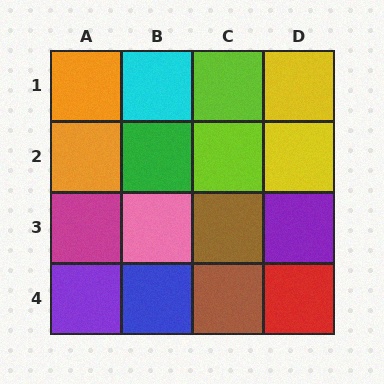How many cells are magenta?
1 cell is magenta.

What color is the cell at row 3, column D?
Purple.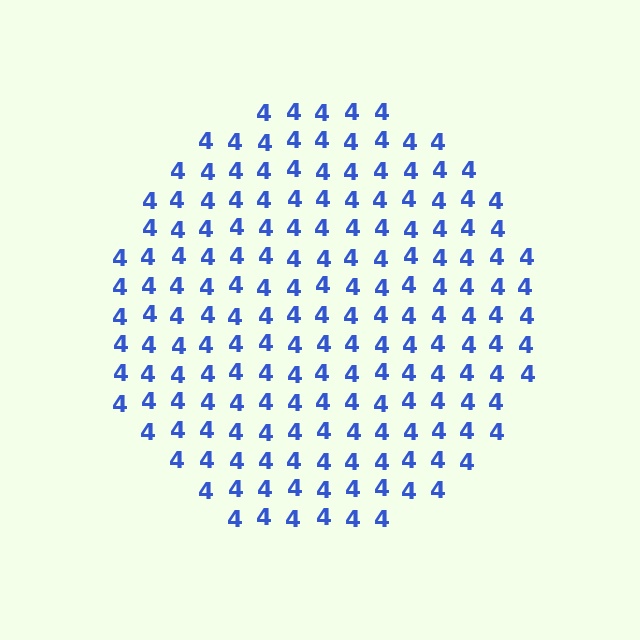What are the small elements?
The small elements are digit 4's.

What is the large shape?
The large shape is a circle.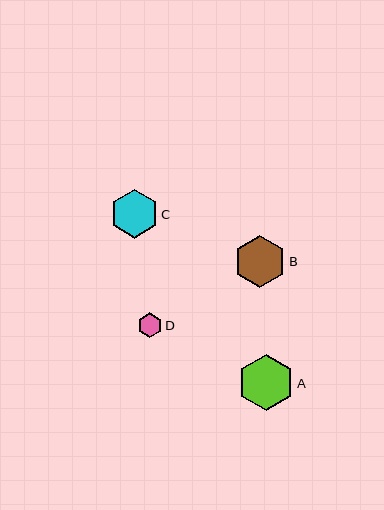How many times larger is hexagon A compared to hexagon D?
Hexagon A is approximately 2.3 times the size of hexagon D.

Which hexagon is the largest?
Hexagon A is the largest with a size of approximately 56 pixels.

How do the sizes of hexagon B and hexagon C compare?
Hexagon B and hexagon C are approximately the same size.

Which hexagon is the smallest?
Hexagon D is the smallest with a size of approximately 25 pixels.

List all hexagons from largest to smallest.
From largest to smallest: A, B, C, D.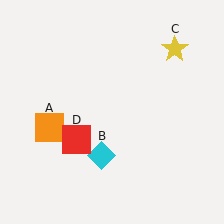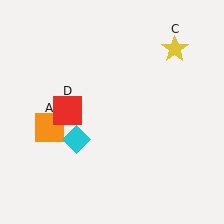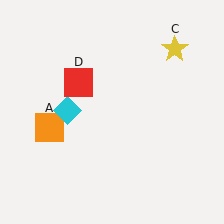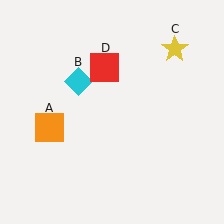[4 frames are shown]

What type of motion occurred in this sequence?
The cyan diamond (object B), red square (object D) rotated clockwise around the center of the scene.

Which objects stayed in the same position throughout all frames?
Orange square (object A) and yellow star (object C) remained stationary.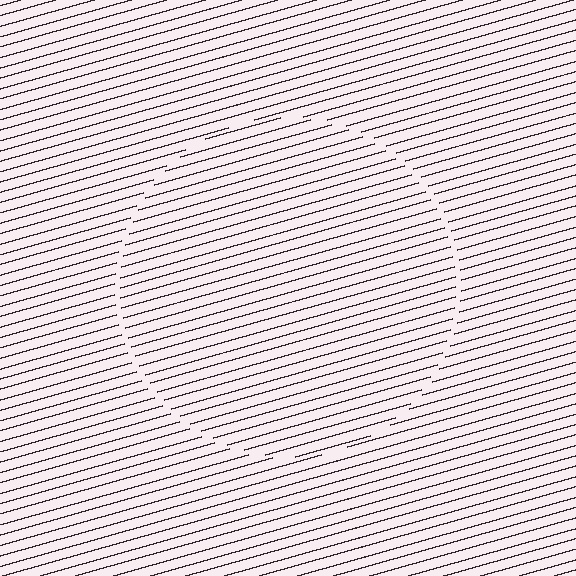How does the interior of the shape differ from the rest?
The interior of the shape contains the same grating, shifted by half a period — the contour is defined by the phase discontinuity where line-ends from the inner and outer gratings abut.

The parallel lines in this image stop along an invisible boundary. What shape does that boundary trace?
An illusory circle. The interior of the shape contains the same grating, shifted by half a period — the contour is defined by the phase discontinuity where line-ends from the inner and outer gratings abut.